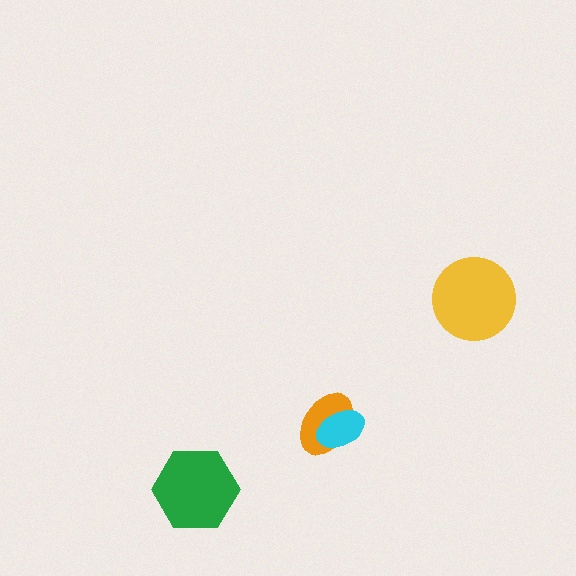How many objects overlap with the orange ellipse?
1 object overlaps with the orange ellipse.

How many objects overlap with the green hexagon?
0 objects overlap with the green hexagon.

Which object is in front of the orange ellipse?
The cyan ellipse is in front of the orange ellipse.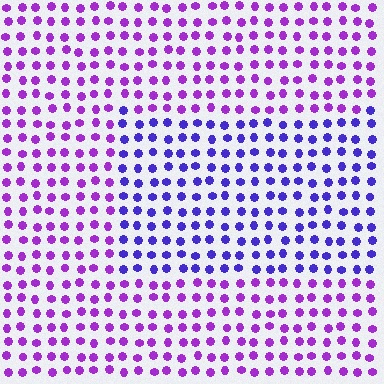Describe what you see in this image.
The image is filled with small purple elements in a uniform arrangement. A rectangle-shaped region is visible where the elements are tinted to a slightly different hue, forming a subtle color boundary.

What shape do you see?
I see a rectangle.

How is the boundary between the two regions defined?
The boundary is defined purely by a slight shift in hue (about 36 degrees). Spacing, size, and orientation are identical on both sides.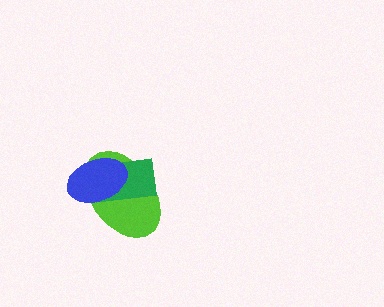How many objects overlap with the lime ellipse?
2 objects overlap with the lime ellipse.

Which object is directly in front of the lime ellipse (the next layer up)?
The green rectangle is directly in front of the lime ellipse.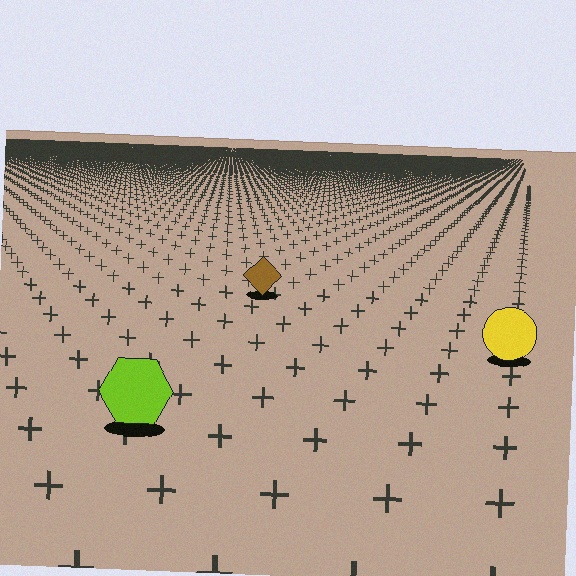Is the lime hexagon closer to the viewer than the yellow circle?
Yes. The lime hexagon is closer — you can tell from the texture gradient: the ground texture is coarser near it.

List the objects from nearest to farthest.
From nearest to farthest: the lime hexagon, the yellow circle, the brown diamond.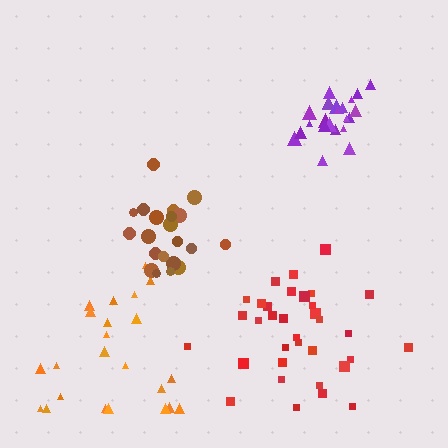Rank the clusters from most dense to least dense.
purple, brown, red, orange.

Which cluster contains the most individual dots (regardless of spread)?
Red (34).